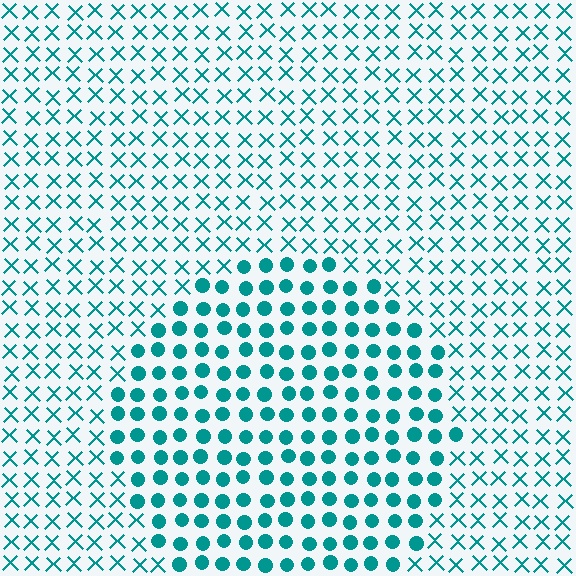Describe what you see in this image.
The image is filled with small teal elements arranged in a uniform grid. A circle-shaped region contains circles, while the surrounding area contains X marks. The boundary is defined purely by the change in element shape.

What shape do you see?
I see a circle.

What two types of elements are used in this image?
The image uses circles inside the circle region and X marks outside it.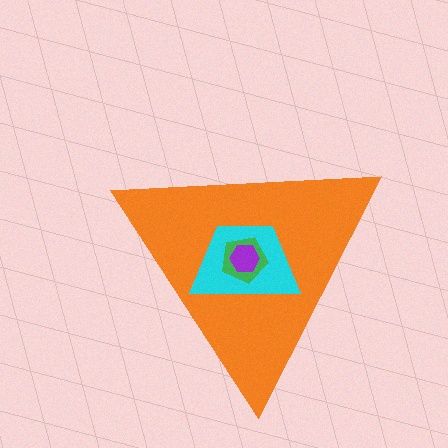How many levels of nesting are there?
4.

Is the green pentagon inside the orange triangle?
Yes.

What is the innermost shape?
The purple hexagon.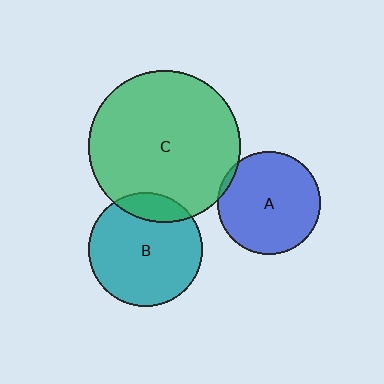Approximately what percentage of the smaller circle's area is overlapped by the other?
Approximately 15%.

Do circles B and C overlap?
Yes.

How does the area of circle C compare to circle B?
Approximately 1.8 times.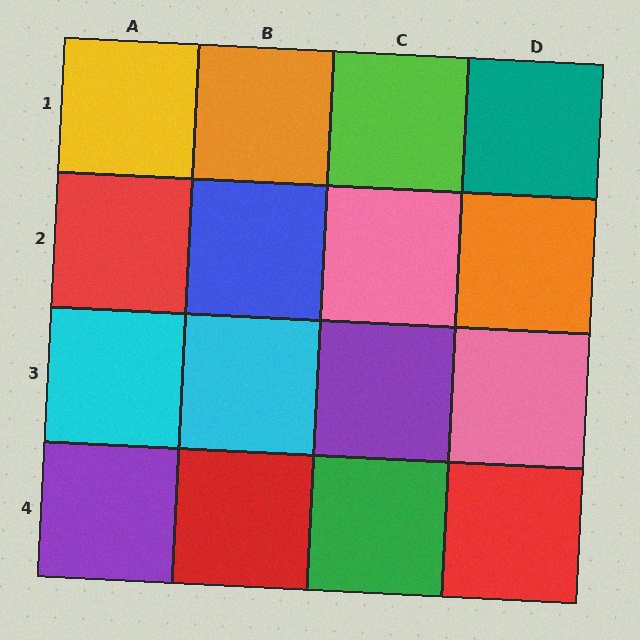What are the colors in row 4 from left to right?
Purple, red, green, red.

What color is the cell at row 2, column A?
Red.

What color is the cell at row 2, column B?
Blue.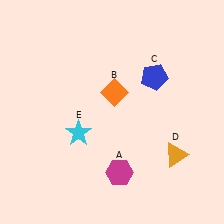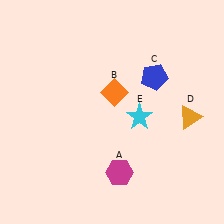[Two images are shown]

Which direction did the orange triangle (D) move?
The orange triangle (D) moved up.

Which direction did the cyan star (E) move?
The cyan star (E) moved right.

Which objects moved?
The objects that moved are: the orange triangle (D), the cyan star (E).